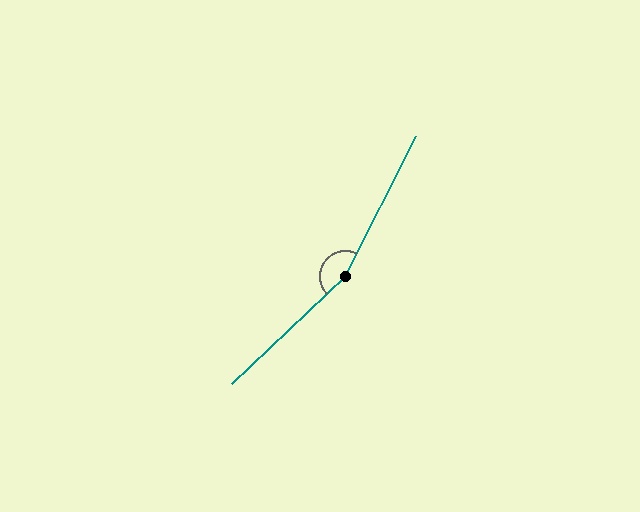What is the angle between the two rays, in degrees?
Approximately 161 degrees.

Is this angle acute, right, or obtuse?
It is obtuse.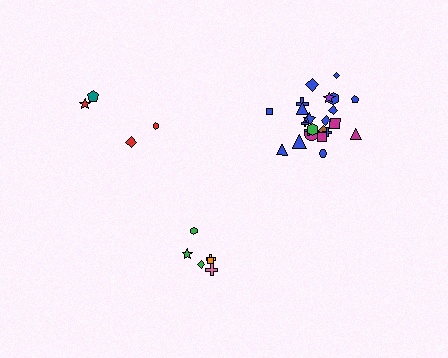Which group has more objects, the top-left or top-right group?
The top-right group.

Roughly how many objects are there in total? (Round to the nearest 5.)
Roughly 35 objects in total.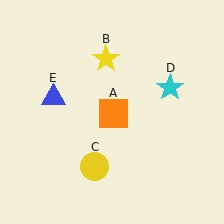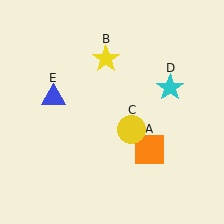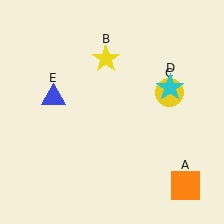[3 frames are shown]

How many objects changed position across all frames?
2 objects changed position: orange square (object A), yellow circle (object C).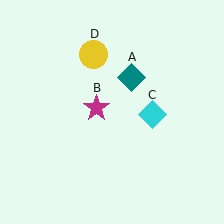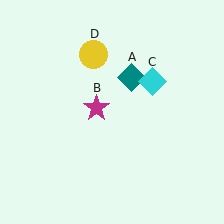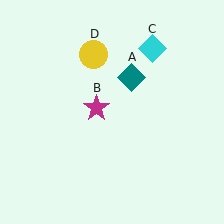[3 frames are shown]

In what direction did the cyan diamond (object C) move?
The cyan diamond (object C) moved up.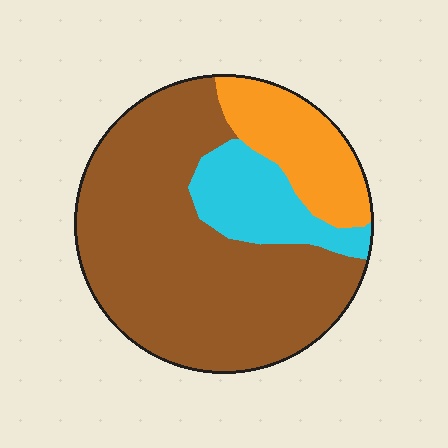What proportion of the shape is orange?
Orange takes up between a sixth and a third of the shape.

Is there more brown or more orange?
Brown.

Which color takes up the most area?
Brown, at roughly 65%.